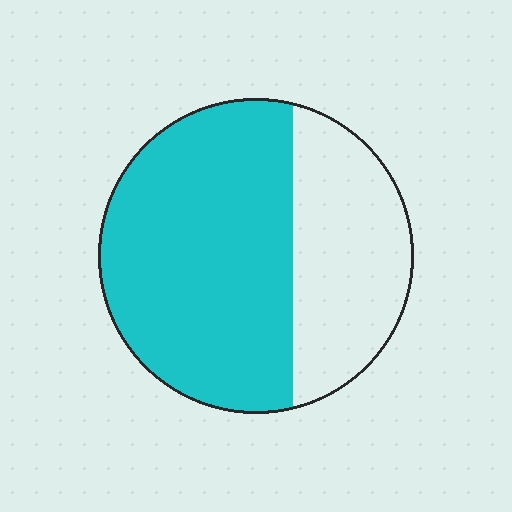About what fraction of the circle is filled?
About two thirds (2/3).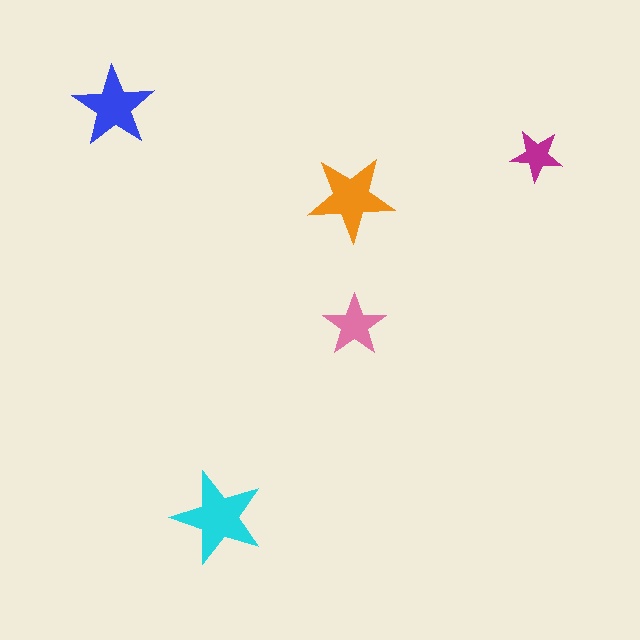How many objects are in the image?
There are 5 objects in the image.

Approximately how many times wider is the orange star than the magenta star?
About 1.5 times wider.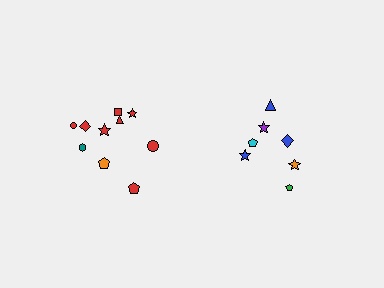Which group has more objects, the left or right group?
The left group.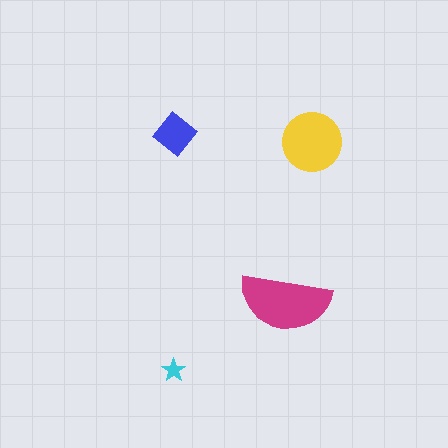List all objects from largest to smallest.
The magenta semicircle, the yellow circle, the blue diamond, the cyan star.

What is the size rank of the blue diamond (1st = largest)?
3rd.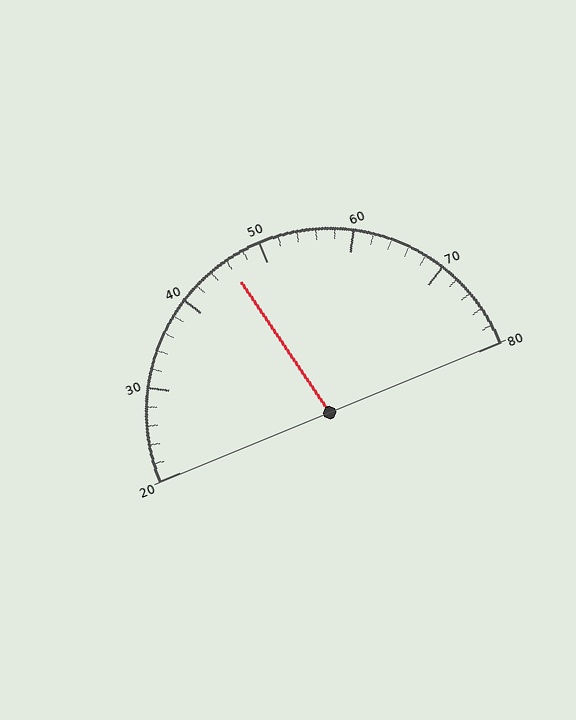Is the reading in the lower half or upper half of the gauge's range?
The reading is in the lower half of the range (20 to 80).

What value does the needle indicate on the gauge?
The needle indicates approximately 46.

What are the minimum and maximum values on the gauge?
The gauge ranges from 20 to 80.